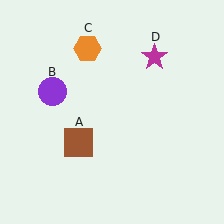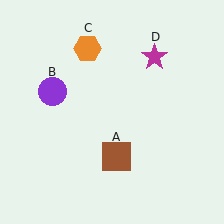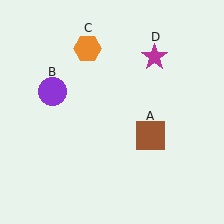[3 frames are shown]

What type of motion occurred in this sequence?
The brown square (object A) rotated counterclockwise around the center of the scene.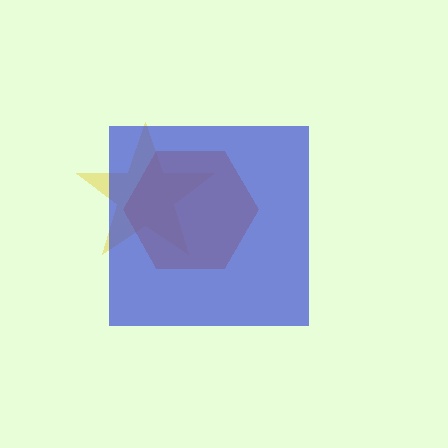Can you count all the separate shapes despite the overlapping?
Yes, there are 3 separate shapes.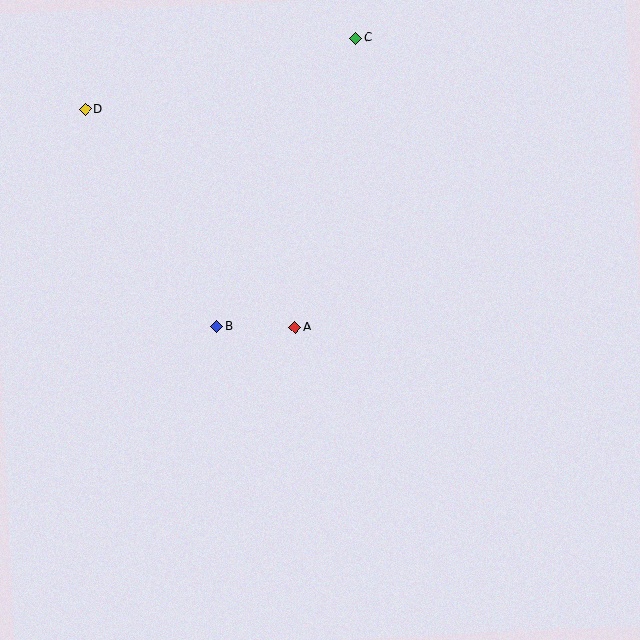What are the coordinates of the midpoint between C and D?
The midpoint between C and D is at (220, 74).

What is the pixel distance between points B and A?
The distance between B and A is 78 pixels.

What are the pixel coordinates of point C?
Point C is at (355, 38).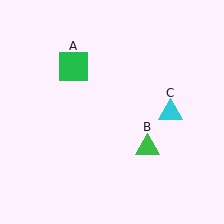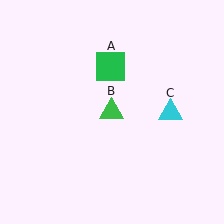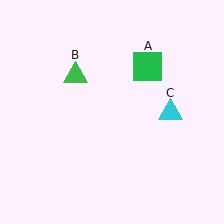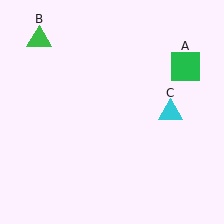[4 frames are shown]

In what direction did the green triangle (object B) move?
The green triangle (object B) moved up and to the left.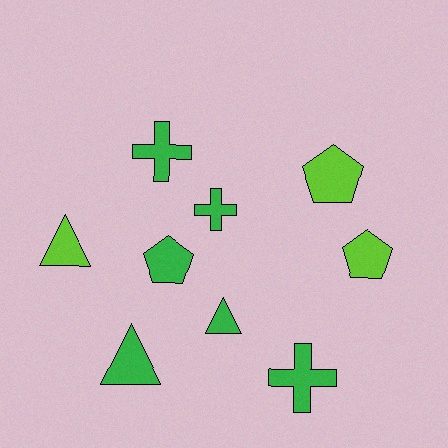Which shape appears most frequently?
Cross, with 3 objects.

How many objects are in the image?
There are 9 objects.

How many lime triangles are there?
There is 1 lime triangle.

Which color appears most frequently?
Green, with 6 objects.